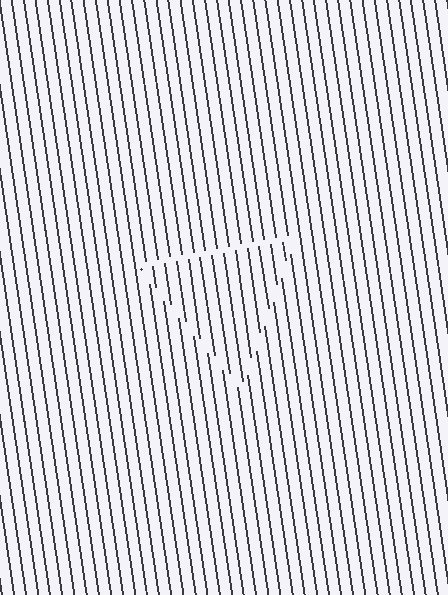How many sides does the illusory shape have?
3 sides — the line-ends trace a triangle.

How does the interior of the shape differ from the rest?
The interior of the shape contains the same grating, shifted by half a period — the contour is defined by the phase discontinuity where line-ends from the inner and outer gratings abut.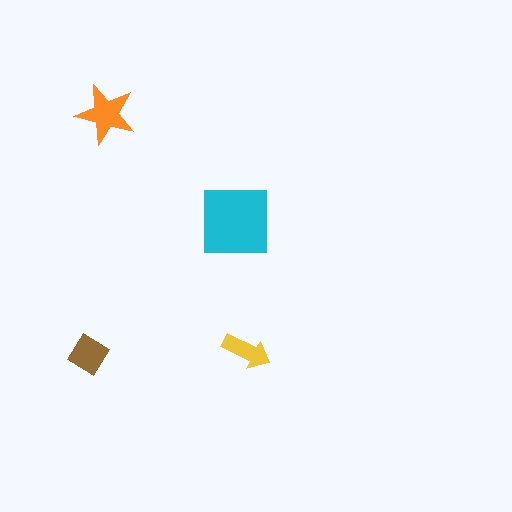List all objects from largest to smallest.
The cyan square, the orange star, the brown diamond, the yellow arrow.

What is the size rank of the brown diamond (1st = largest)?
3rd.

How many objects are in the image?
There are 4 objects in the image.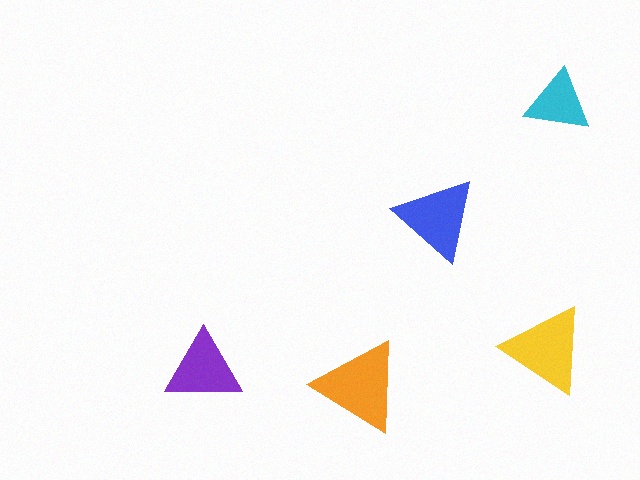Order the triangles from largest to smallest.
the orange one, the yellow one, the blue one, the purple one, the cyan one.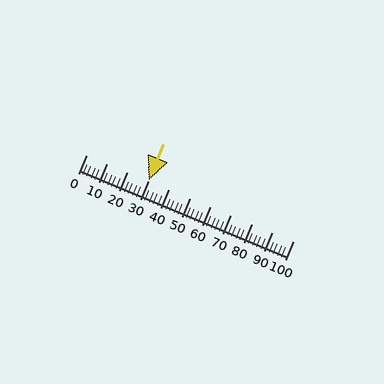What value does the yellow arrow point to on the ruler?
The yellow arrow points to approximately 30.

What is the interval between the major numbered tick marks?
The major tick marks are spaced 10 units apart.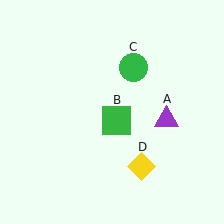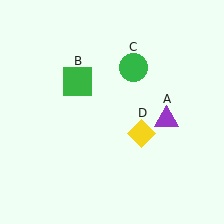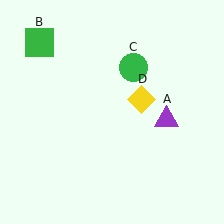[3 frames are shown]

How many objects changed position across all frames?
2 objects changed position: green square (object B), yellow diamond (object D).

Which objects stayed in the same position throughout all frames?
Purple triangle (object A) and green circle (object C) remained stationary.